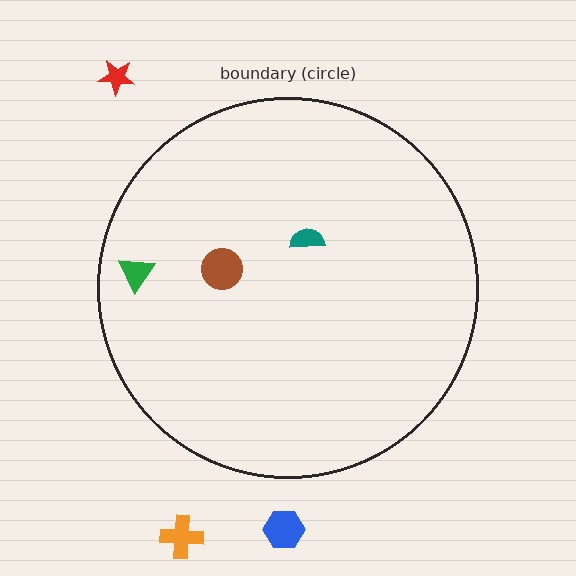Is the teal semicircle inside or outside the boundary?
Inside.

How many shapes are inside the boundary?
3 inside, 3 outside.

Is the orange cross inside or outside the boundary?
Outside.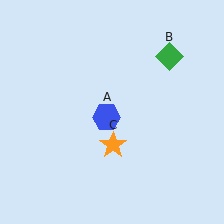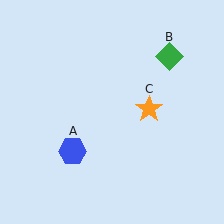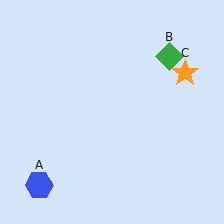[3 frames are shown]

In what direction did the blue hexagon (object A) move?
The blue hexagon (object A) moved down and to the left.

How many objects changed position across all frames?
2 objects changed position: blue hexagon (object A), orange star (object C).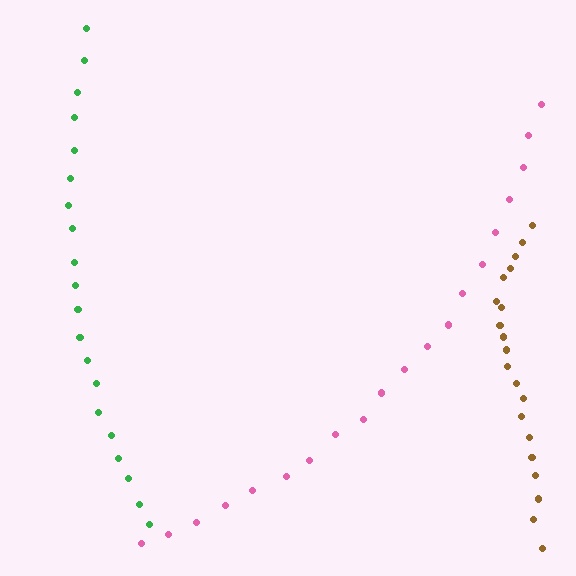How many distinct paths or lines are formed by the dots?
There are 3 distinct paths.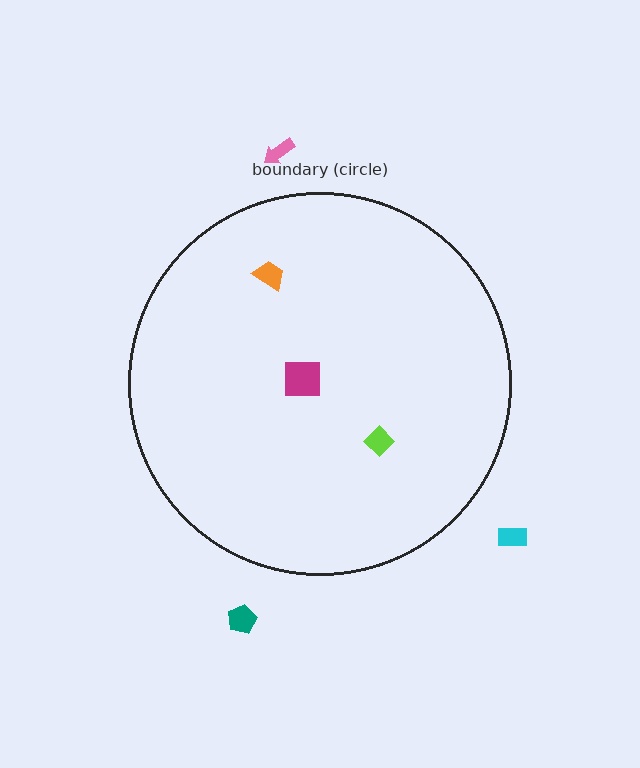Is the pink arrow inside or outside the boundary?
Outside.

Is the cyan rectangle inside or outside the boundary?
Outside.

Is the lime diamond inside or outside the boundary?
Inside.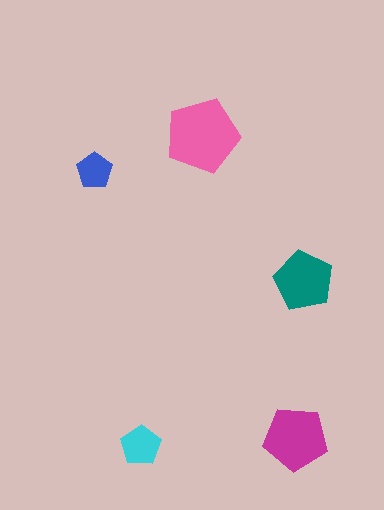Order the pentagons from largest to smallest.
the pink one, the magenta one, the teal one, the cyan one, the blue one.